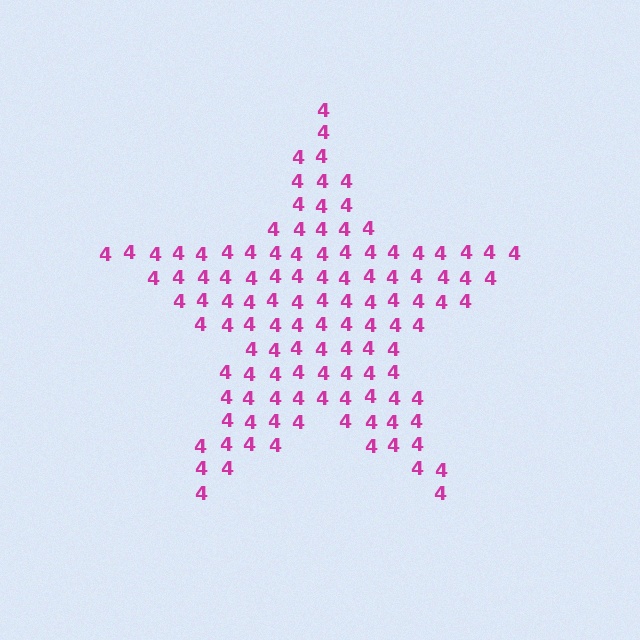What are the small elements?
The small elements are digit 4's.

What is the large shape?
The large shape is a star.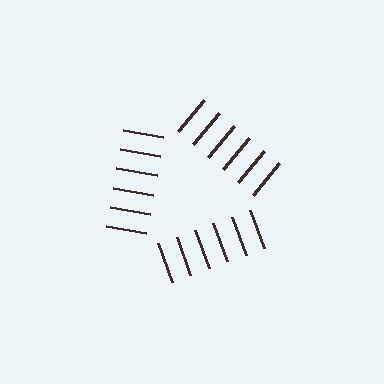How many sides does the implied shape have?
3 sides — the line-ends trace a triangle.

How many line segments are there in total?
18 — 6 along each of the 3 edges.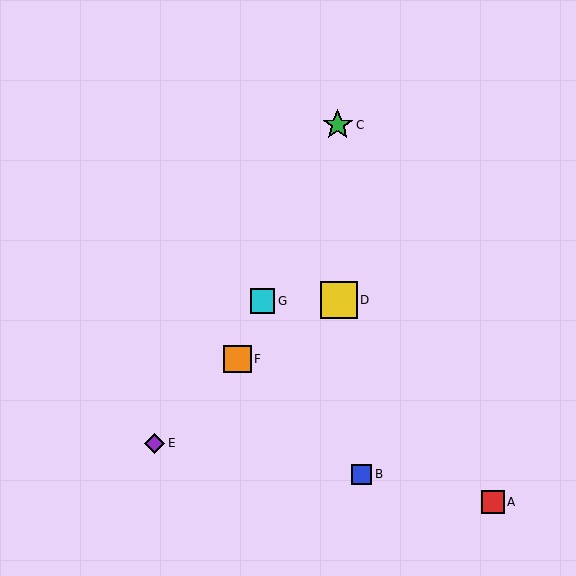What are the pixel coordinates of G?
Object G is at (262, 301).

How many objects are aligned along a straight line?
3 objects (C, F, G) are aligned along a straight line.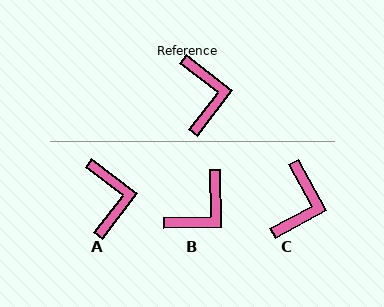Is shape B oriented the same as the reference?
No, it is off by about 52 degrees.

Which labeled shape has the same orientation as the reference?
A.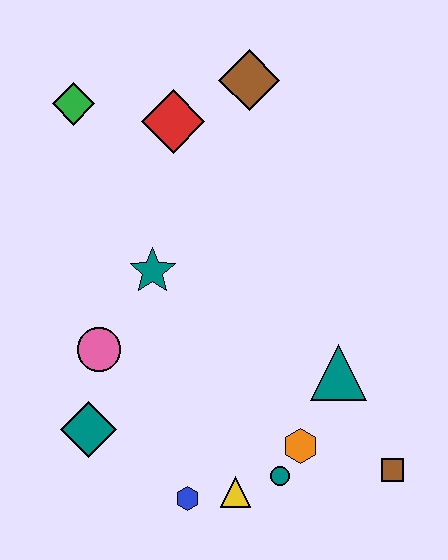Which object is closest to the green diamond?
The red diamond is closest to the green diamond.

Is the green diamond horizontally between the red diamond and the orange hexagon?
No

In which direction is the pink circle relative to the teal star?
The pink circle is below the teal star.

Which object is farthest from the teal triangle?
The green diamond is farthest from the teal triangle.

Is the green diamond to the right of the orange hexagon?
No